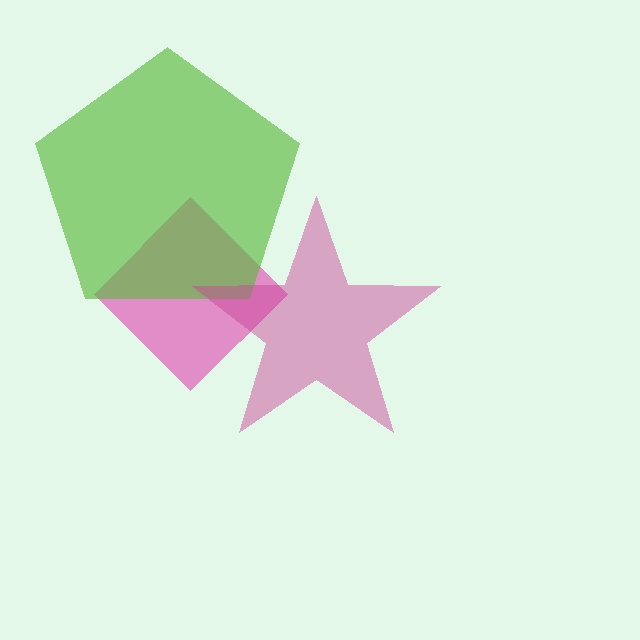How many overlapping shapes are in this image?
There are 3 overlapping shapes in the image.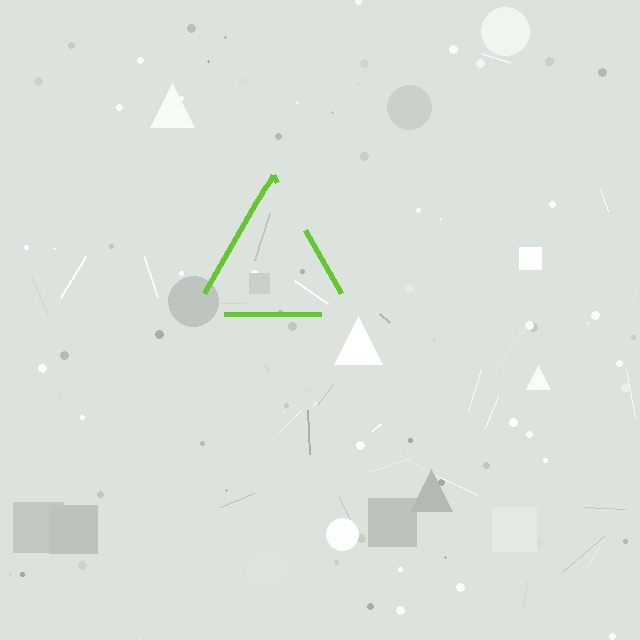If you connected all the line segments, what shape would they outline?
They would outline a triangle.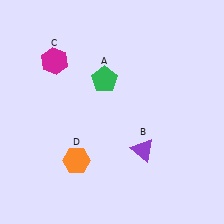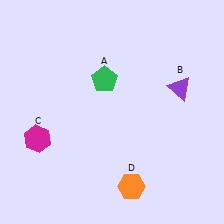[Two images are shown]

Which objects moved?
The objects that moved are: the purple triangle (B), the magenta hexagon (C), the orange hexagon (D).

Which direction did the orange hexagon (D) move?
The orange hexagon (D) moved right.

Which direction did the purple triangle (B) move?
The purple triangle (B) moved up.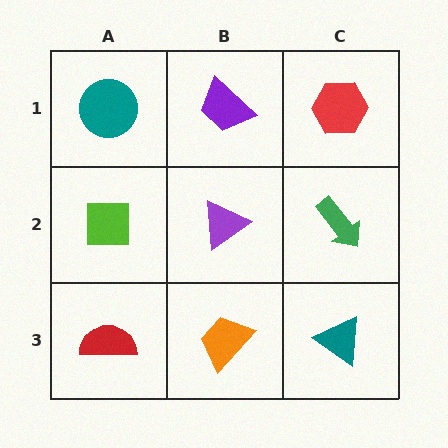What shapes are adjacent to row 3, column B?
A purple triangle (row 2, column B), a red semicircle (row 3, column A), a teal triangle (row 3, column C).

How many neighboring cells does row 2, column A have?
3.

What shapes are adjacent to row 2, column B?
A purple trapezoid (row 1, column B), an orange trapezoid (row 3, column B), a lime square (row 2, column A), a green arrow (row 2, column C).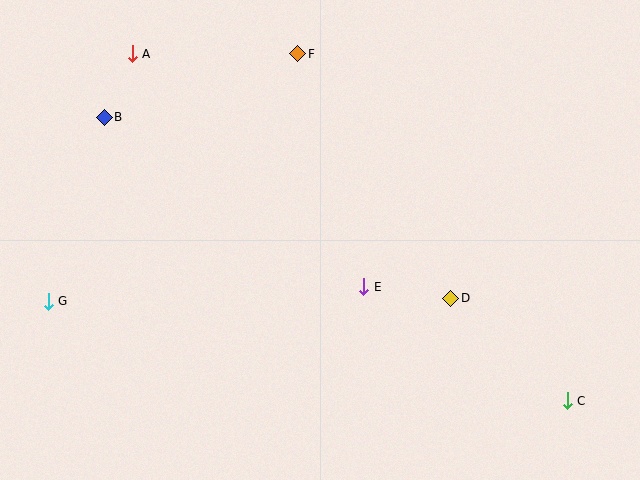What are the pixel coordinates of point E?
Point E is at (364, 287).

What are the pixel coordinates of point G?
Point G is at (48, 301).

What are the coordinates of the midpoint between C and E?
The midpoint between C and E is at (465, 344).